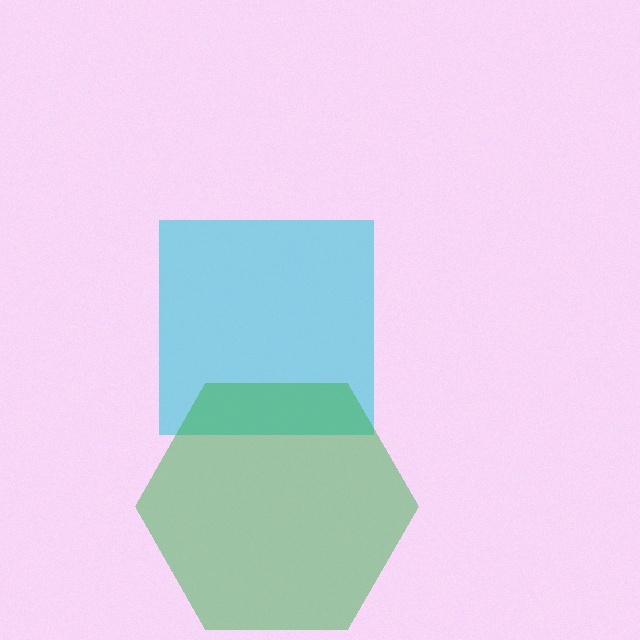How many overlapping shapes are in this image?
There are 2 overlapping shapes in the image.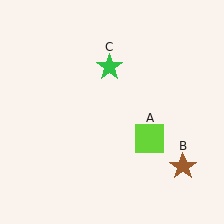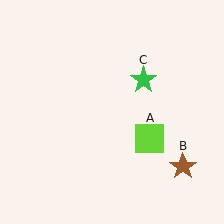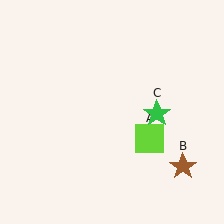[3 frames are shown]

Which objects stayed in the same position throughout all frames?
Lime square (object A) and brown star (object B) remained stationary.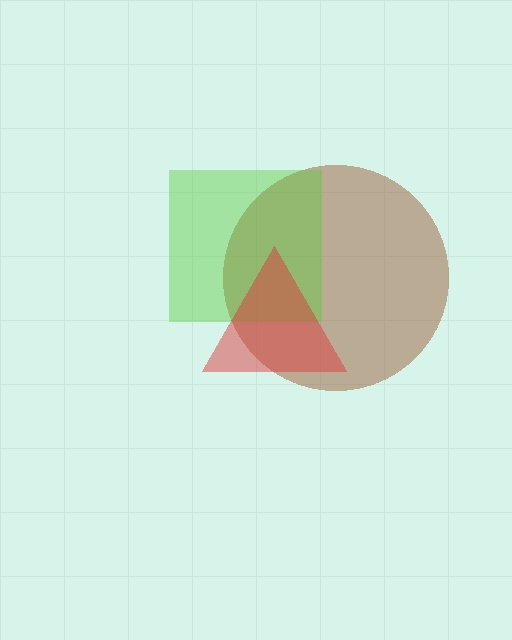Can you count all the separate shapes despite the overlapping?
Yes, there are 3 separate shapes.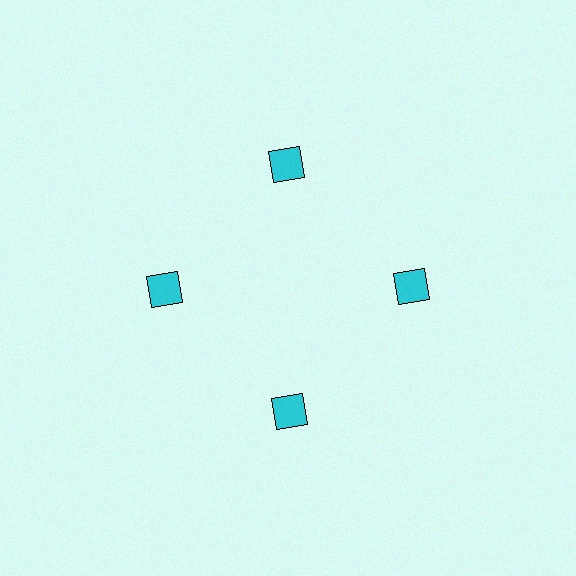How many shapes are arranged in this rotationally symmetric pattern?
There are 4 shapes, arranged in 4 groups of 1.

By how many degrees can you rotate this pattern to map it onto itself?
The pattern maps onto itself every 90 degrees of rotation.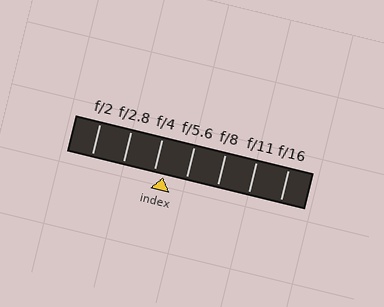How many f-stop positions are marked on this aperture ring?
There are 7 f-stop positions marked.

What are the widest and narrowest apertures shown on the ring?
The widest aperture shown is f/2 and the narrowest is f/16.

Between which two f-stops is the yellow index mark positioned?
The index mark is between f/4 and f/5.6.